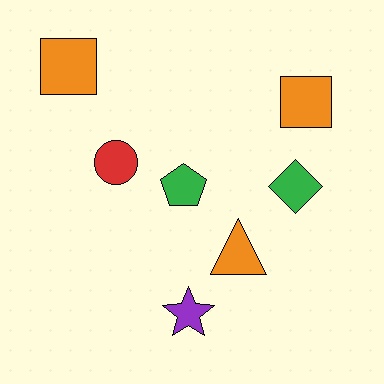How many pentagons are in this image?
There is 1 pentagon.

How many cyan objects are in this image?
There are no cyan objects.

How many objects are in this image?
There are 7 objects.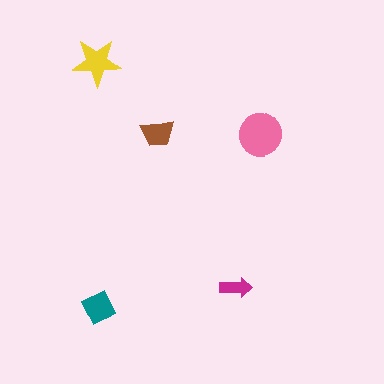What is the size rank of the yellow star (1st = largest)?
2nd.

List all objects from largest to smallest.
The pink circle, the yellow star, the teal diamond, the brown trapezoid, the magenta arrow.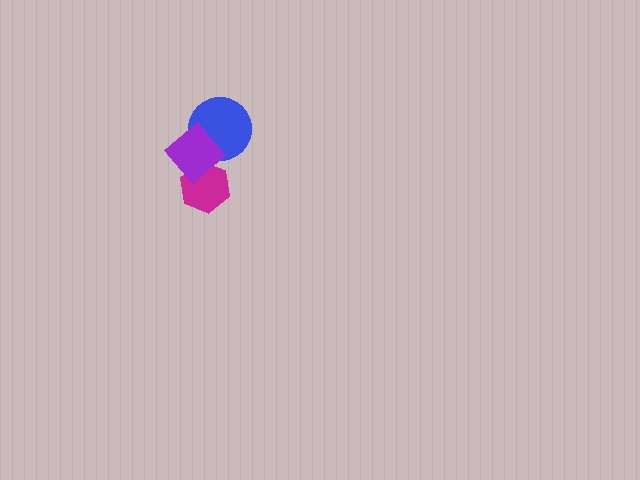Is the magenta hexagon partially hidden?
Yes, it is partially covered by another shape.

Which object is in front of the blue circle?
The purple diamond is in front of the blue circle.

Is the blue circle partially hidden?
Yes, it is partially covered by another shape.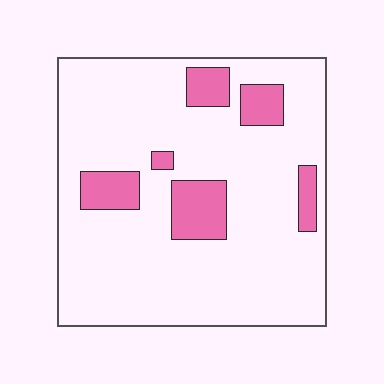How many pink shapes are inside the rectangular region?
6.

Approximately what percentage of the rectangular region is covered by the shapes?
Approximately 15%.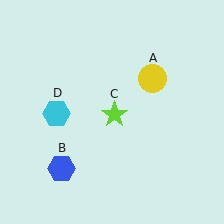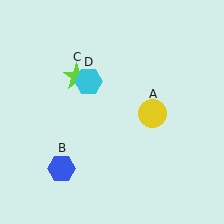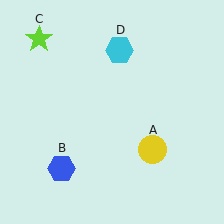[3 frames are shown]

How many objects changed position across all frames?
3 objects changed position: yellow circle (object A), lime star (object C), cyan hexagon (object D).